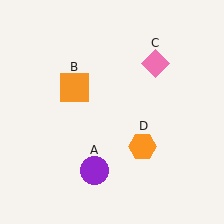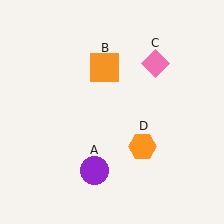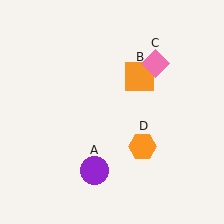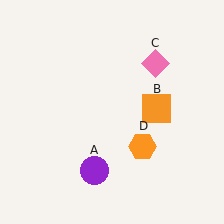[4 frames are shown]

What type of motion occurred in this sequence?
The orange square (object B) rotated clockwise around the center of the scene.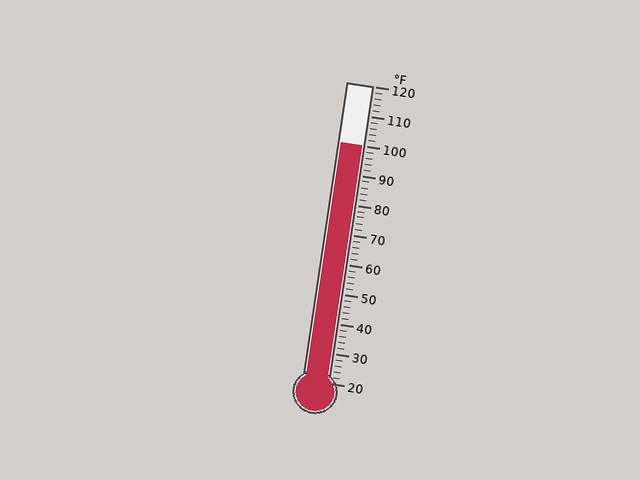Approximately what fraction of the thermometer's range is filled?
The thermometer is filled to approximately 80% of its range.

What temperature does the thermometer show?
The thermometer shows approximately 100°F.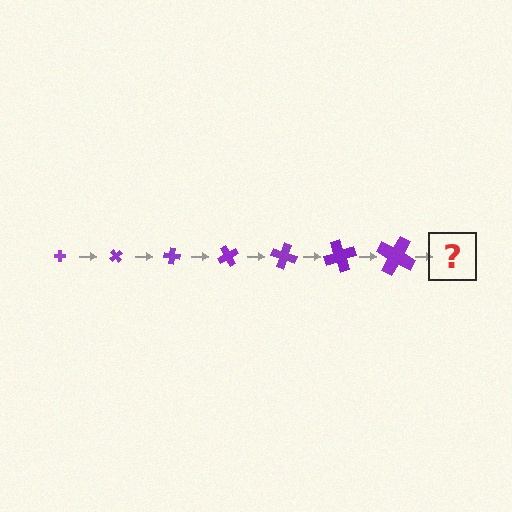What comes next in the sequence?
The next element should be a cross, larger than the previous one and rotated 350 degrees from the start.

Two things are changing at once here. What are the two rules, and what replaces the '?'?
The two rules are that the cross grows larger each step and it rotates 50 degrees each step. The '?' should be a cross, larger than the previous one and rotated 350 degrees from the start.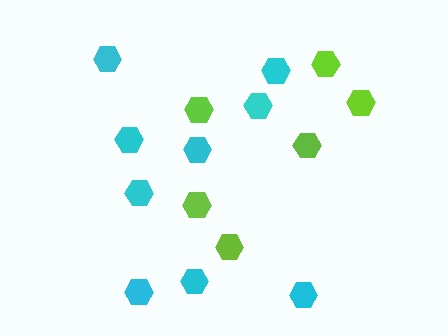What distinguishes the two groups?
There are 2 groups: one group of lime hexagons (6) and one group of cyan hexagons (9).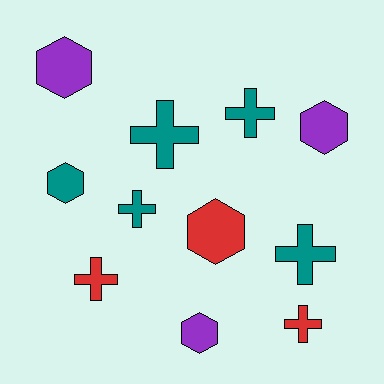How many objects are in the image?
There are 11 objects.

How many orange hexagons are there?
There are no orange hexagons.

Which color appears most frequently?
Teal, with 5 objects.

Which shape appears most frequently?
Cross, with 6 objects.